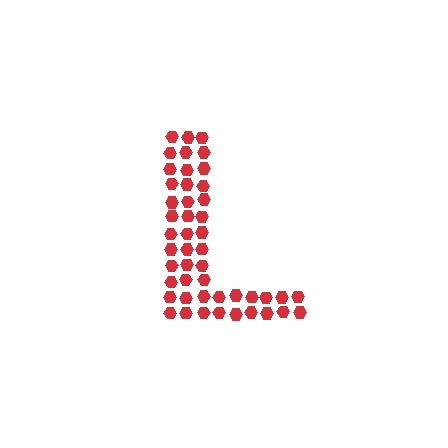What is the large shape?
The large shape is the letter L.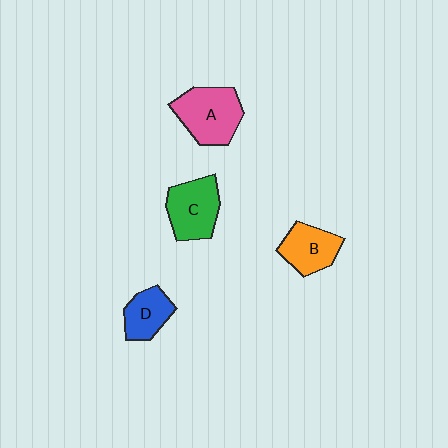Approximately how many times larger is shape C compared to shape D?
Approximately 1.4 times.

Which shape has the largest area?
Shape A (pink).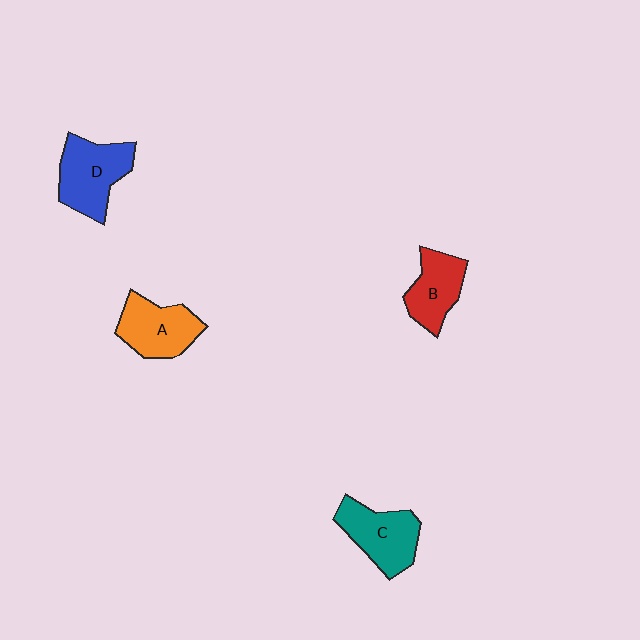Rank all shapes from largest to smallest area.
From largest to smallest: D (blue), C (teal), A (orange), B (red).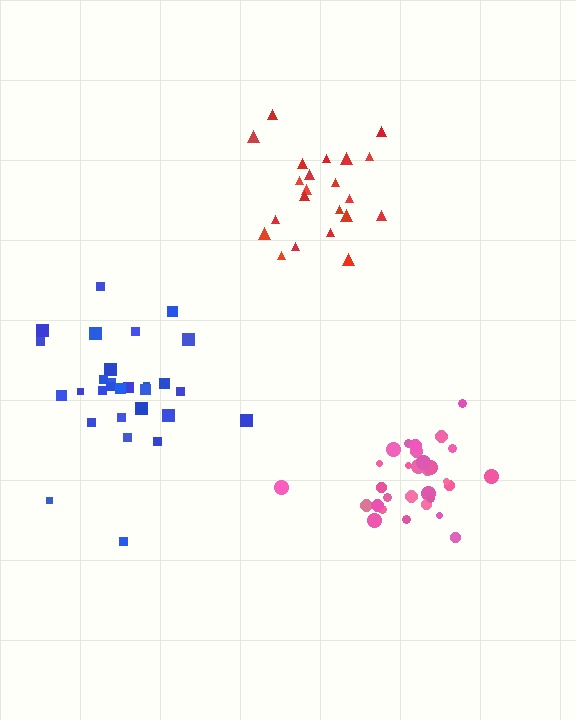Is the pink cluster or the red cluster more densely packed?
Pink.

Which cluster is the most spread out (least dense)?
Red.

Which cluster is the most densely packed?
Pink.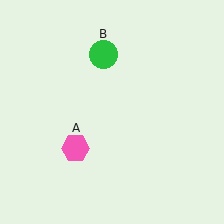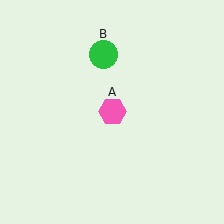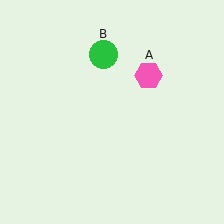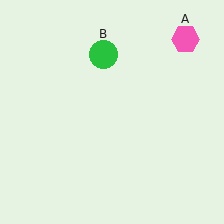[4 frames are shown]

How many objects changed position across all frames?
1 object changed position: pink hexagon (object A).